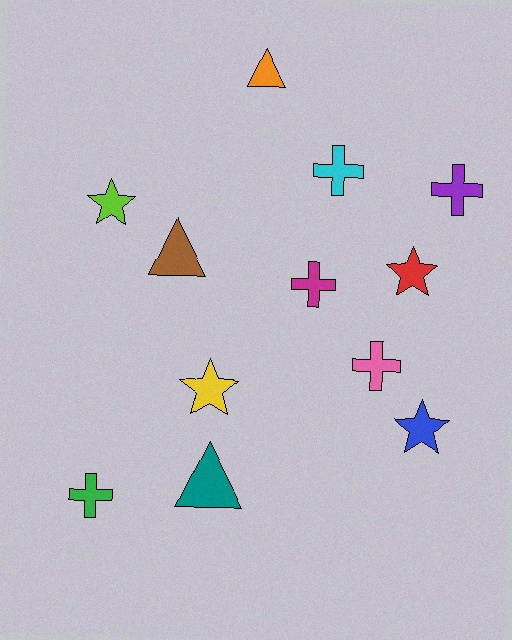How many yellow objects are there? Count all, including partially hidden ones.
There is 1 yellow object.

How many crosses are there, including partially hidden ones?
There are 5 crosses.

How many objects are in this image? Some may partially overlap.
There are 12 objects.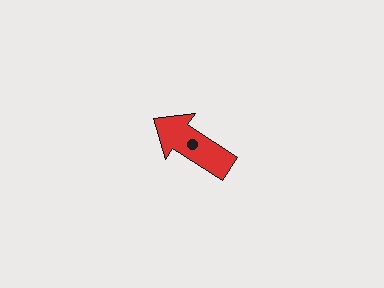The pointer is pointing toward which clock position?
Roughly 10 o'clock.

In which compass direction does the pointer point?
Northwest.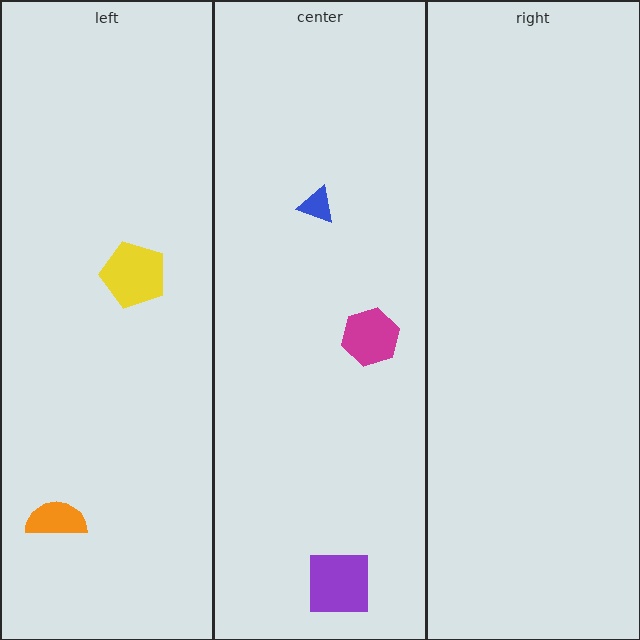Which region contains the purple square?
The center region.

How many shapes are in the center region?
3.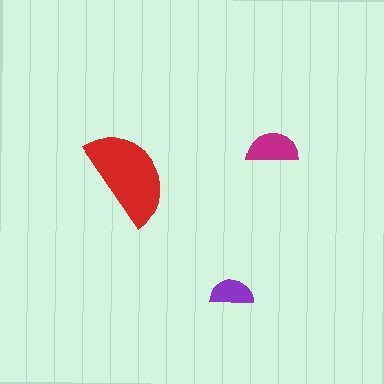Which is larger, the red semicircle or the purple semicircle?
The red one.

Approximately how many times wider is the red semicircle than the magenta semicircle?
About 2 times wider.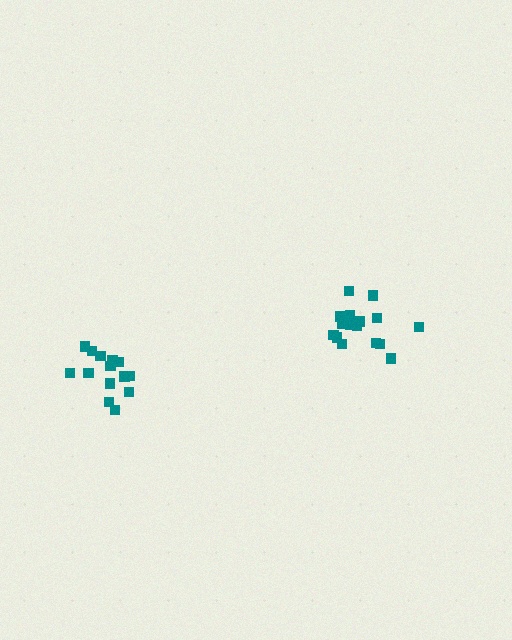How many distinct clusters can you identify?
There are 2 distinct clusters.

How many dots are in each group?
Group 1: 14 dots, Group 2: 16 dots (30 total).